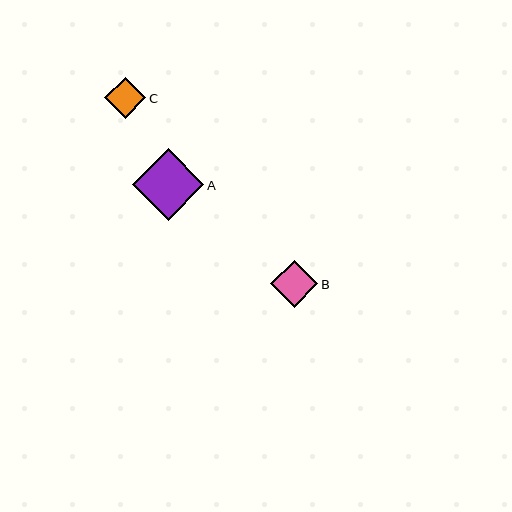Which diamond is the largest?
Diamond A is the largest with a size of approximately 71 pixels.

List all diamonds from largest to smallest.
From largest to smallest: A, B, C.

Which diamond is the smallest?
Diamond C is the smallest with a size of approximately 41 pixels.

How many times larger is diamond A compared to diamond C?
Diamond A is approximately 1.7 times the size of diamond C.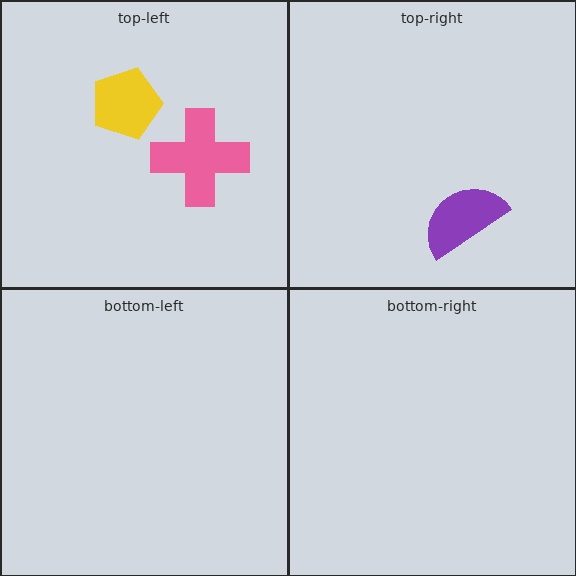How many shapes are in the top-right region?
1.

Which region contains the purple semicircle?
The top-right region.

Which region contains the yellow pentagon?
The top-left region.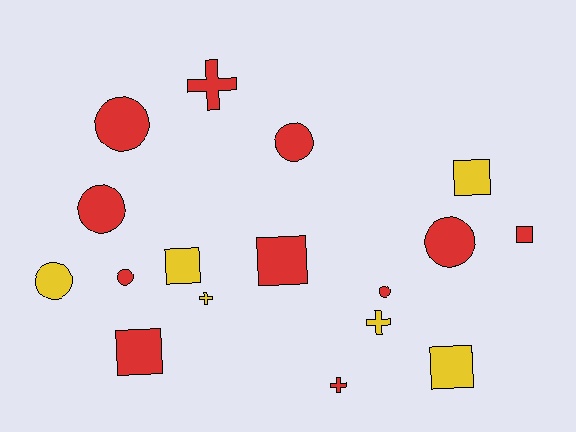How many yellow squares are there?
There are 3 yellow squares.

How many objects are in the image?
There are 17 objects.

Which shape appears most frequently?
Circle, with 7 objects.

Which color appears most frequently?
Red, with 11 objects.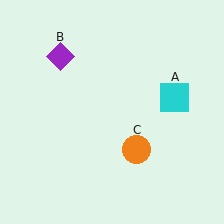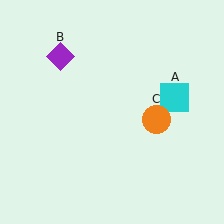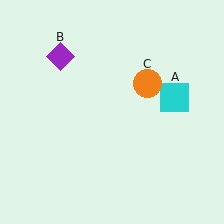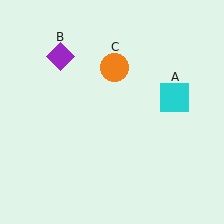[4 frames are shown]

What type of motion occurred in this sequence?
The orange circle (object C) rotated counterclockwise around the center of the scene.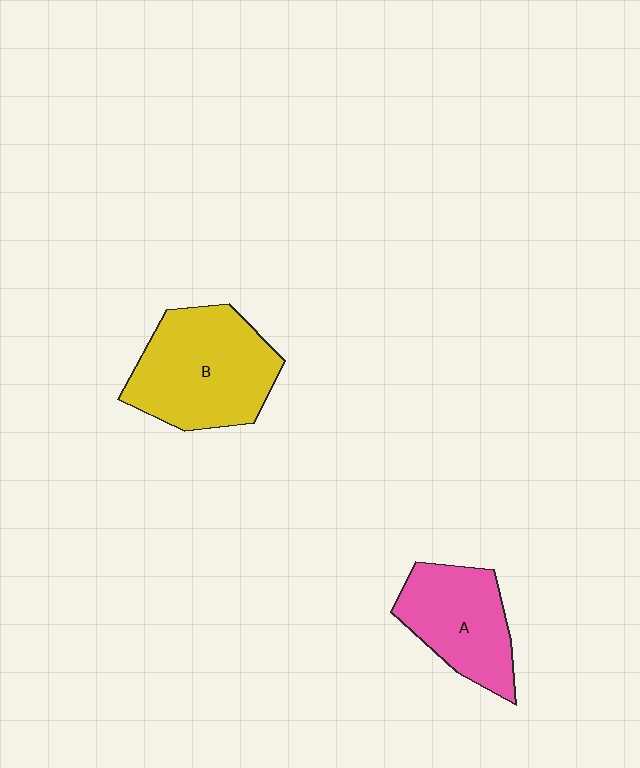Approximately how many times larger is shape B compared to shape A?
Approximately 1.4 times.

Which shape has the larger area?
Shape B (yellow).